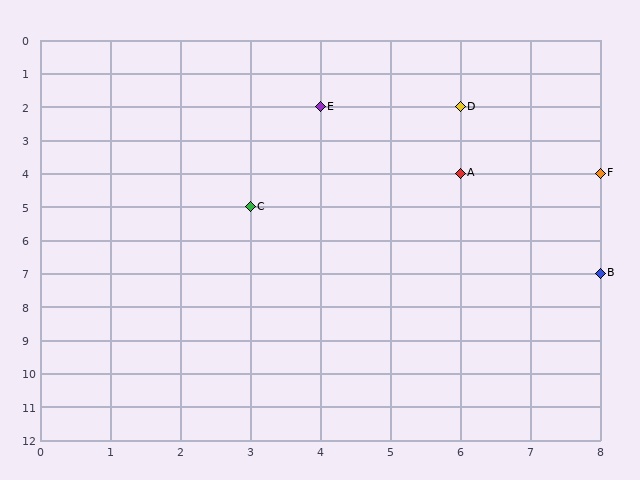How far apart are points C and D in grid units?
Points C and D are 3 columns and 3 rows apart (about 4.2 grid units diagonally).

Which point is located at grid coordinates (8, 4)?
Point F is at (8, 4).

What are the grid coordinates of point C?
Point C is at grid coordinates (3, 5).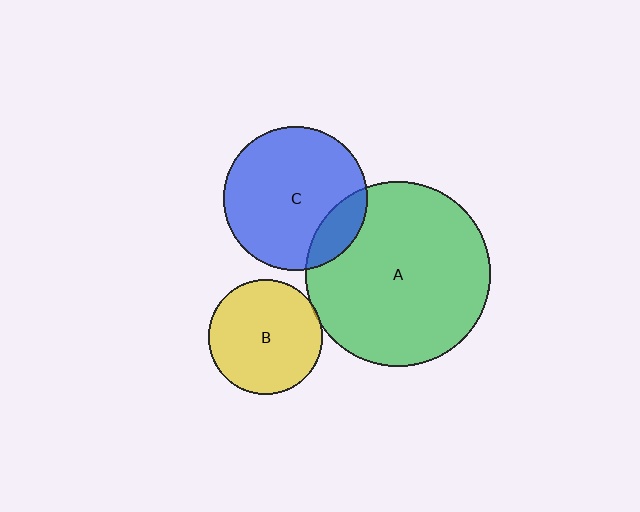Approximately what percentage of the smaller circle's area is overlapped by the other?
Approximately 5%.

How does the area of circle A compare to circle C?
Approximately 1.6 times.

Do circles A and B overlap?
Yes.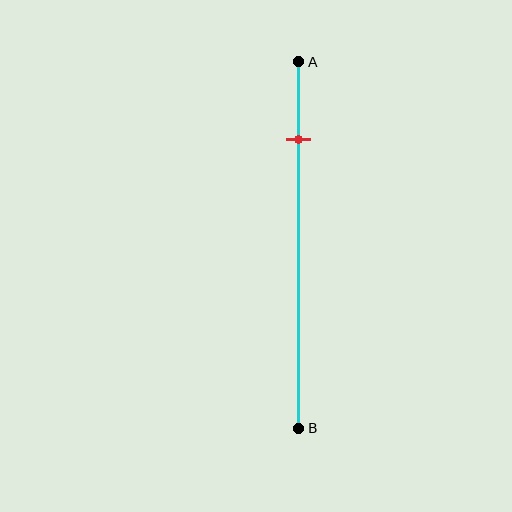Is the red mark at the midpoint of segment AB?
No, the mark is at about 20% from A, not at the 50% midpoint.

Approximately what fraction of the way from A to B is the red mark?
The red mark is approximately 20% of the way from A to B.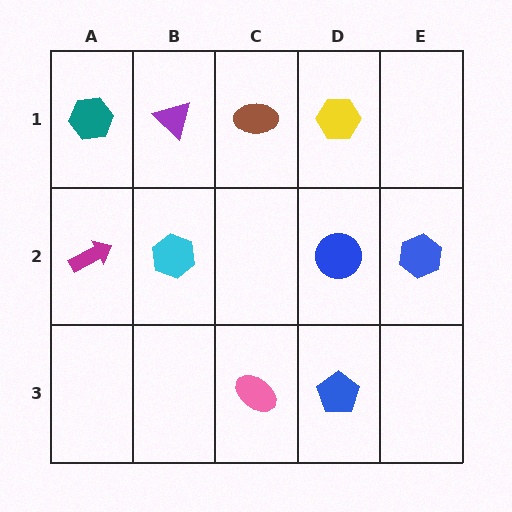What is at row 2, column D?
A blue circle.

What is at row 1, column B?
A purple triangle.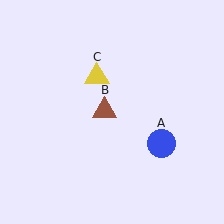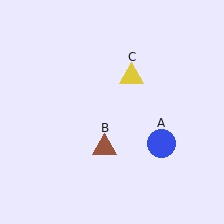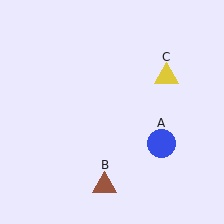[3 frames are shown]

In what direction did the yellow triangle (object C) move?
The yellow triangle (object C) moved right.